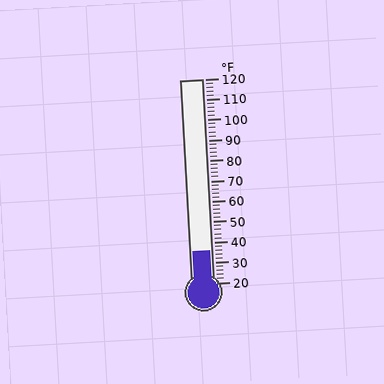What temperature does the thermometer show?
The thermometer shows approximately 36°F.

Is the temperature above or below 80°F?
The temperature is below 80°F.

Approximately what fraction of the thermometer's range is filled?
The thermometer is filled to approximately 15% of its range.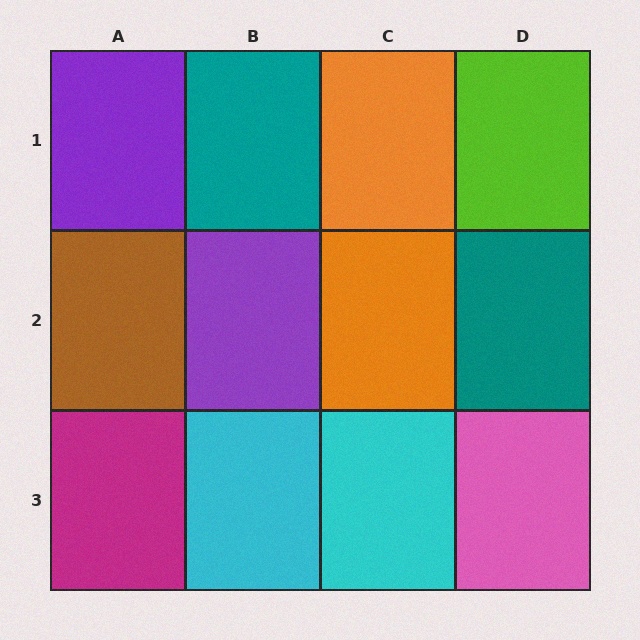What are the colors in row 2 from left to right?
Brown, purple, orange, teal.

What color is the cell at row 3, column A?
Magenta.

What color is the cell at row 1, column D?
Lime.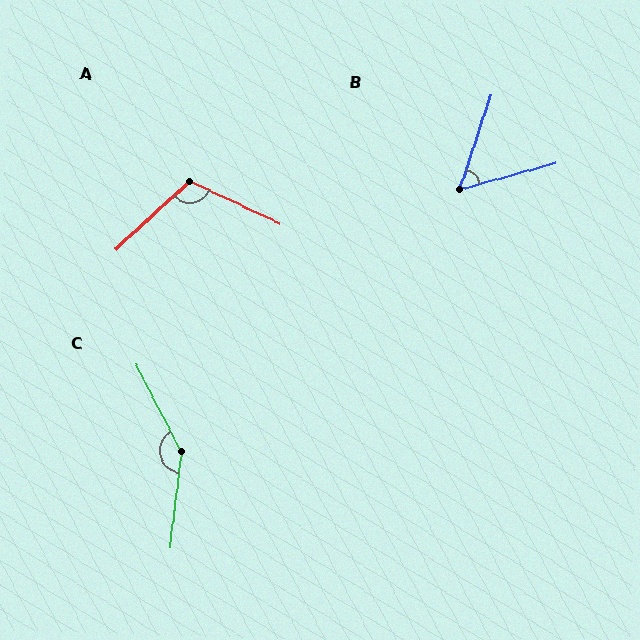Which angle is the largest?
C, at approximately 146 degrees.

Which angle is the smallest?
B, at approximately 56 degrees.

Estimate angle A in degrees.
Approximately 112 degrees.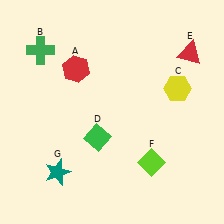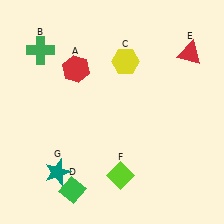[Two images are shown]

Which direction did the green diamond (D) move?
The green diamond (D) moved down.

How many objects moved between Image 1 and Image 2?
3 objects moved between the two images.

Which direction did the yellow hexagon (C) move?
The yellow hexagon (C) moved left.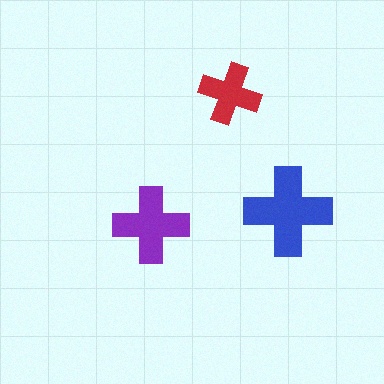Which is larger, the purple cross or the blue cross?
The blue one.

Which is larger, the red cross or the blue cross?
The blue one.